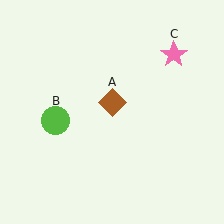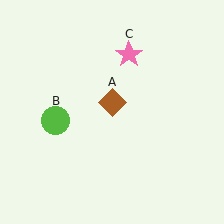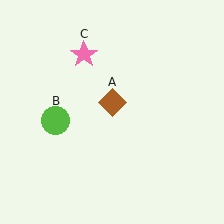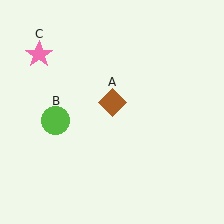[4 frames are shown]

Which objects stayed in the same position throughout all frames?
Brown diamond (object A) and lime circle (object B) remained stationary.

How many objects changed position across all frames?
1 object changed position: pink star (object C).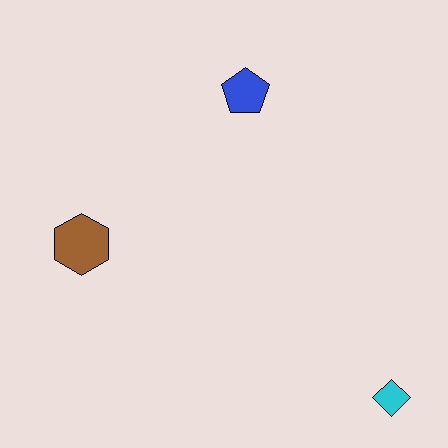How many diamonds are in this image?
There is 1 diamond.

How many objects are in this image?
There are 3 objects.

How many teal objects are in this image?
There are no teal objects.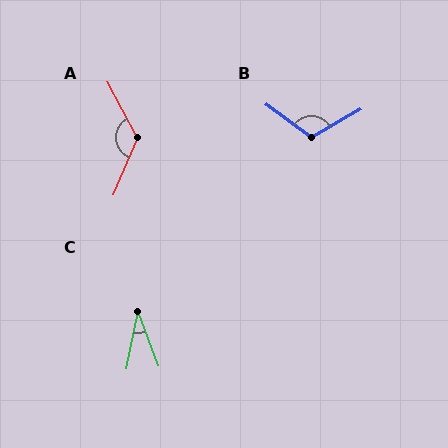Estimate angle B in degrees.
Approximately 114 degrees.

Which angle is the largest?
A, at approximately 129 degrees.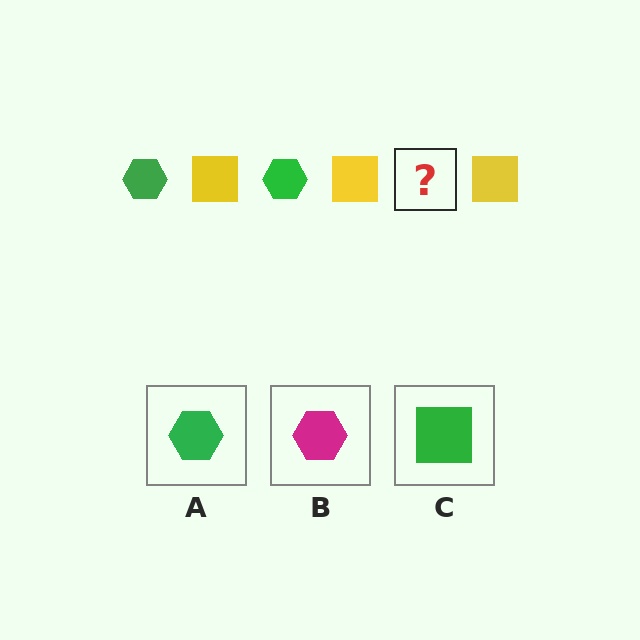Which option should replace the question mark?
Option A.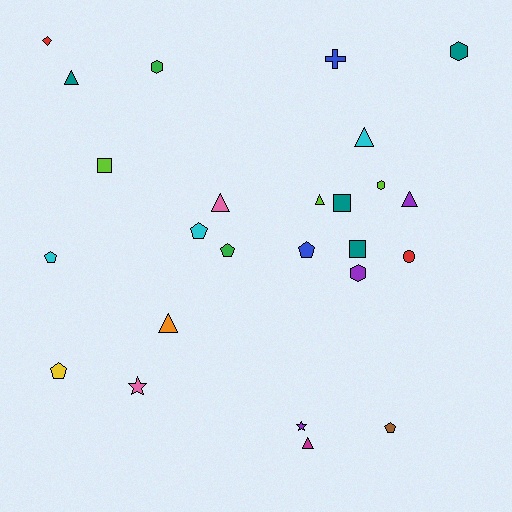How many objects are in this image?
There are 25 objects.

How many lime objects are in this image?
There are 3 lime objects.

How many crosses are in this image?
There is 1 cross.